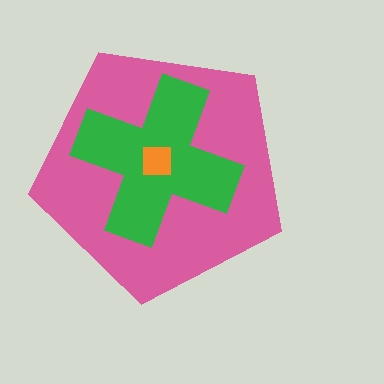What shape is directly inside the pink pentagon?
The green cross.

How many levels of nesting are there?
3.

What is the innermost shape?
The orange square.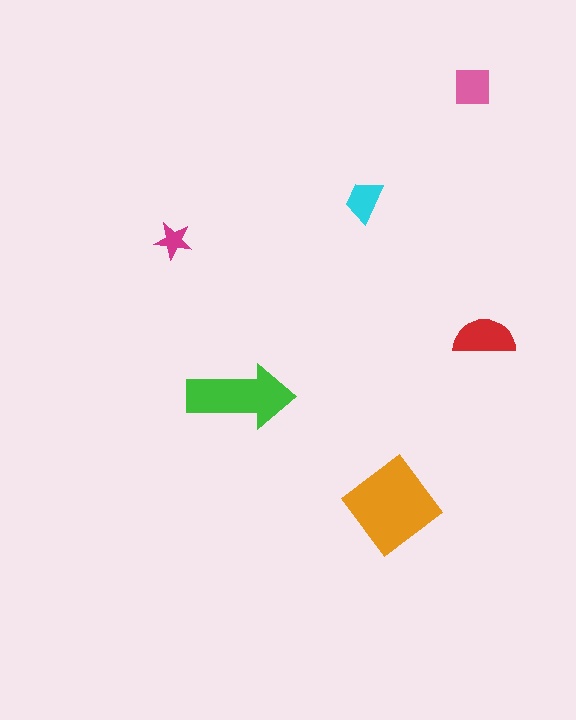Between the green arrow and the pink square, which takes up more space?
The green arrow.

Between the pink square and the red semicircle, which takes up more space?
The red semicircle.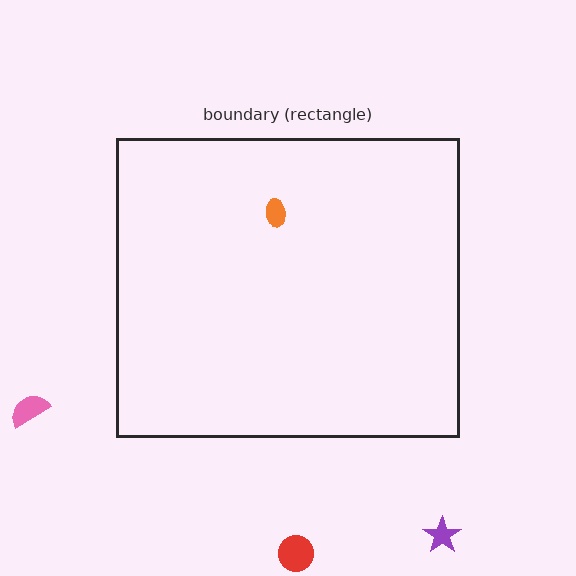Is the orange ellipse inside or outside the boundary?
Inside.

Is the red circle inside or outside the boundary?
Outside.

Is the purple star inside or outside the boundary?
Outside.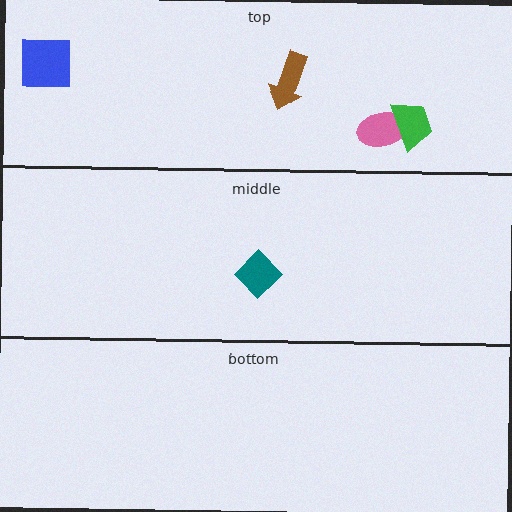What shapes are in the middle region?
The teal diamond.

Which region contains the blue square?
The top region.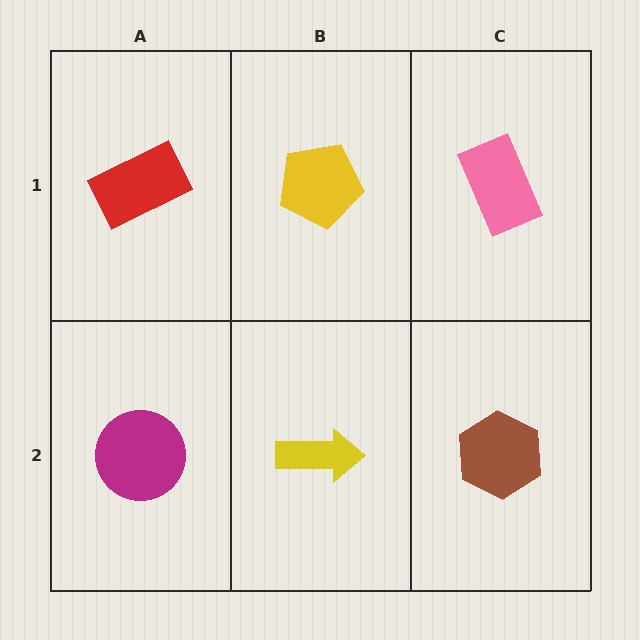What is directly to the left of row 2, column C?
A yellow arrow.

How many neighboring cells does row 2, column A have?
2.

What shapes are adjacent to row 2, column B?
A yellow pentagon (row 1, column B), a magenta circle (row 2, column A), a brown hexagon (row 2, column C).